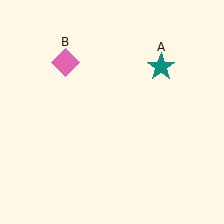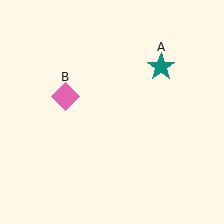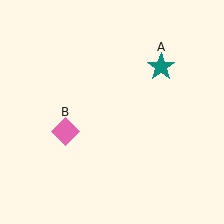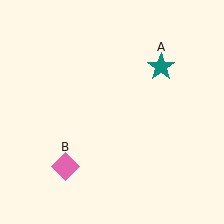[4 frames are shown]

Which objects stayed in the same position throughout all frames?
Teal star (object A) remained stationary.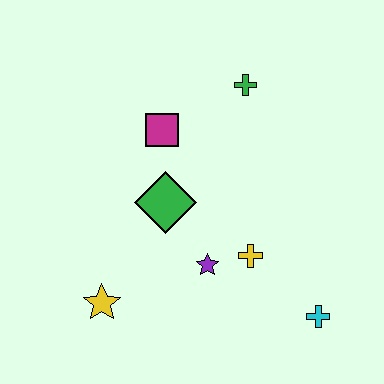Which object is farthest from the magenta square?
The cyan cross is farthest from the magenta square.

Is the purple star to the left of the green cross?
Yes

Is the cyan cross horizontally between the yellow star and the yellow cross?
No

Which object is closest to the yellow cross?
The purple star is closest to the yellow cross.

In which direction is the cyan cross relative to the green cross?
The cyan cross is below the green cross.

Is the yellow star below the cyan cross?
No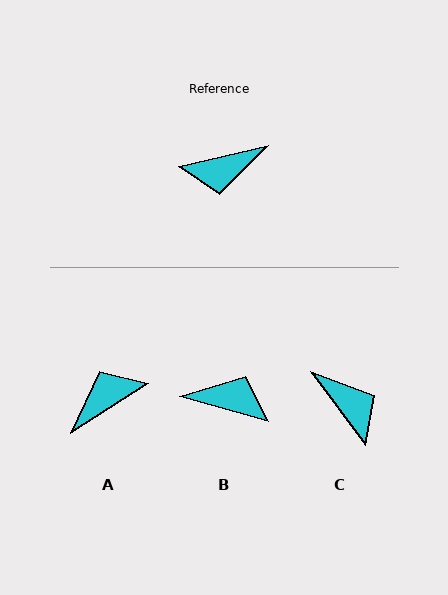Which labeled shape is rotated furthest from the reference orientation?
A, about 160 degrees away.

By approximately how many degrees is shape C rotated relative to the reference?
Approximately 113 degrees counter-clockwise.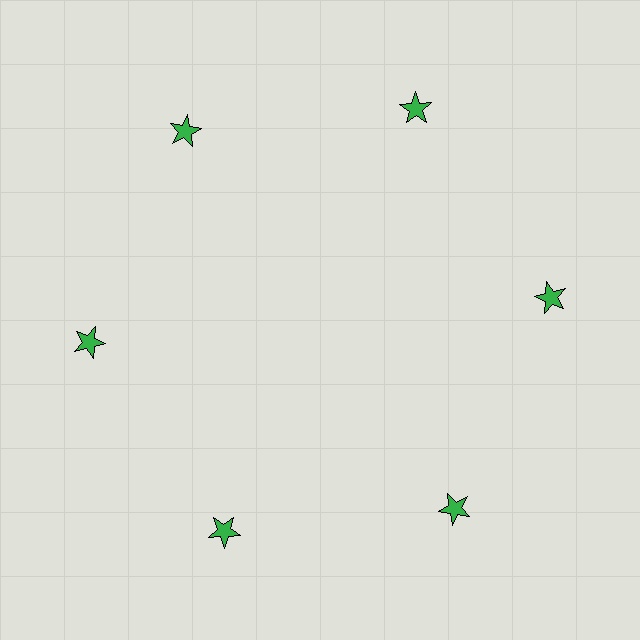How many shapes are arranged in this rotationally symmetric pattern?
There are 6 shapes, arranged in 6 groups of 1.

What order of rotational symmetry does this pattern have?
This pattern has 6-fold rotational symmetry.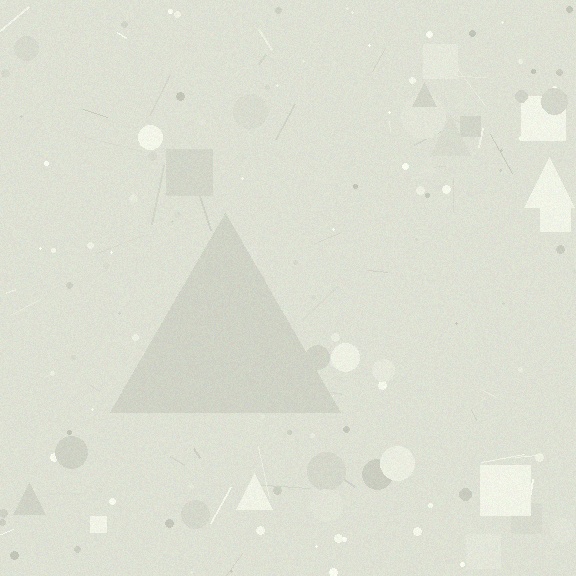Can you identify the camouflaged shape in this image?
The camouflaged shape is a triangle.